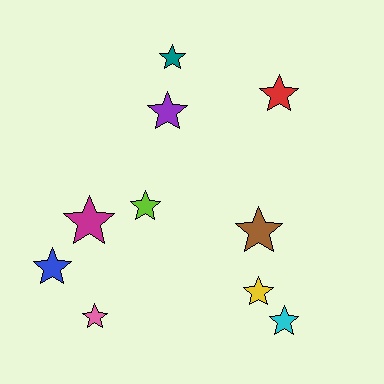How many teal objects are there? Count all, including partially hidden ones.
There is 1 teal object.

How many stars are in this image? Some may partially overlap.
There are 10 stars.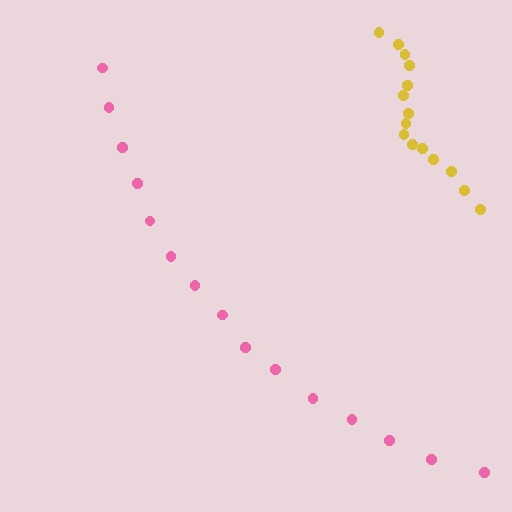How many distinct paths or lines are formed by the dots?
There are 2 distinct paths.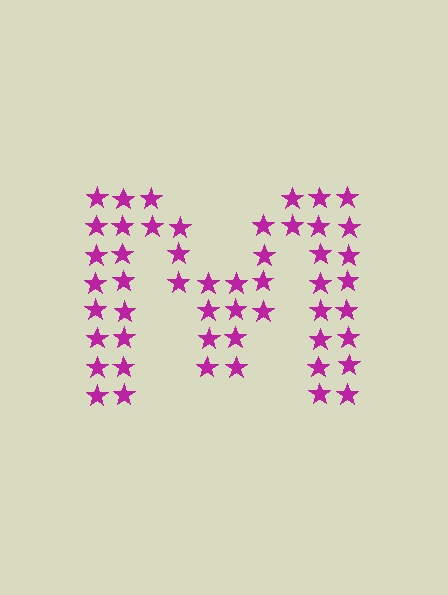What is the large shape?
The large shape is the letter M.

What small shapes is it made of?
It is made of small stars.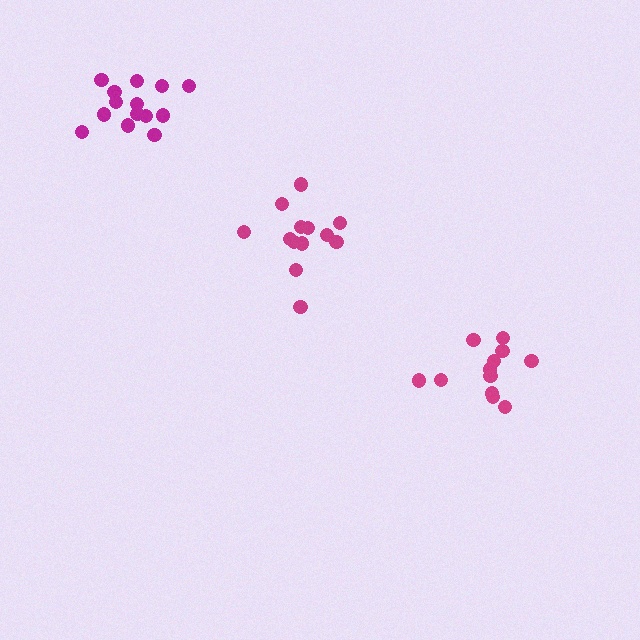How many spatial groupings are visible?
There are 3 spatial groupings.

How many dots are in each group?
Group 1: 13 dots, Group 2: 12 dots, Group 3: 14 dots (39 total).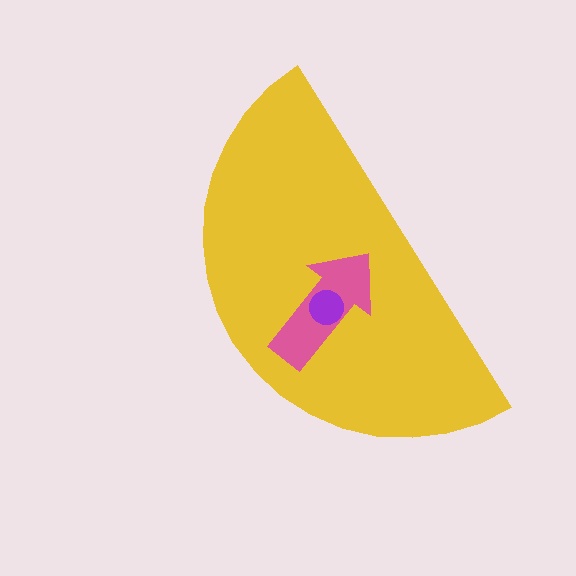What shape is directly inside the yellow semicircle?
The pink arrow.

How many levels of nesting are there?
3.